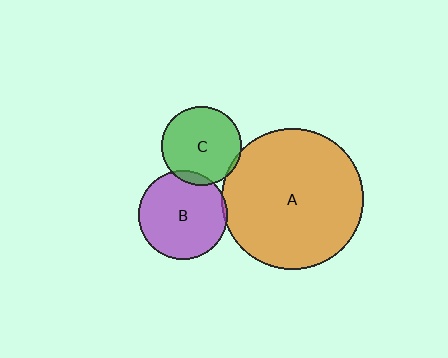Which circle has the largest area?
Circle A (orange).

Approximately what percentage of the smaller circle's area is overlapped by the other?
Approximately 10%.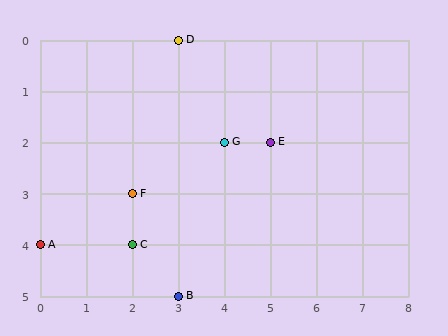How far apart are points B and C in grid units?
Points B and C are 1 column and 1 row apart (about 1.4 grid units diagonally).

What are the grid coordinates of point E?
Point E is at grid coordinates (5, 2).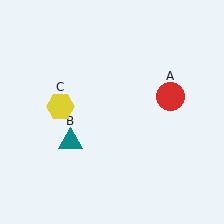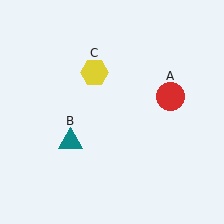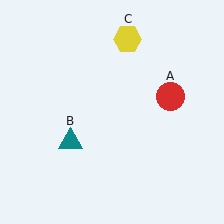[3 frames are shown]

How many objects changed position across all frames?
1 object changed position: yellow hexagon (object C).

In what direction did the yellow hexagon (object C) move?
The yellow hexagon (object C) moved up and to the right.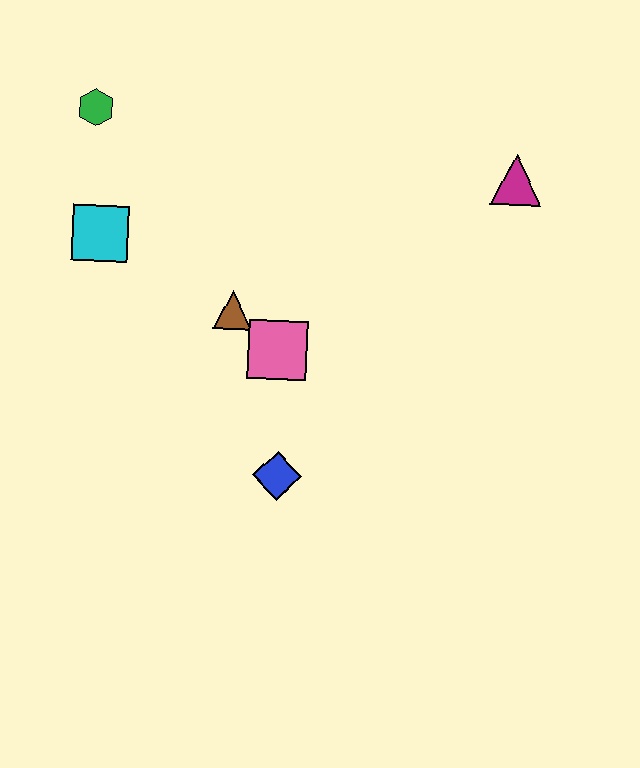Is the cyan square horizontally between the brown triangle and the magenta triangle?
No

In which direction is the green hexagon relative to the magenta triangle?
The green hexagon is to the left of the magenta triangle.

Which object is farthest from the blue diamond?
The green hexagon is farthest from the blue diamond.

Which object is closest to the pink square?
The brown triangle is closest to the pink square.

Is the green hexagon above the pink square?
Yes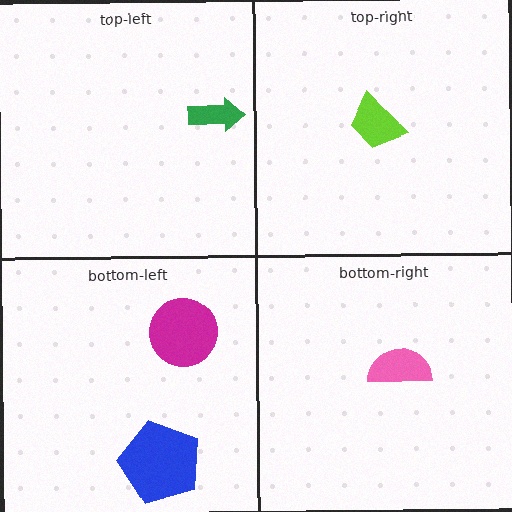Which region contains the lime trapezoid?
The top-right region.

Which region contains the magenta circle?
The bottom-left region.